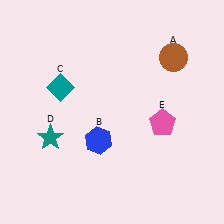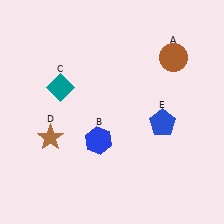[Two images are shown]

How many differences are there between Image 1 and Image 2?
There are 2 differences between the two images.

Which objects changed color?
D changed from teal to brown. E changed from pink to blue.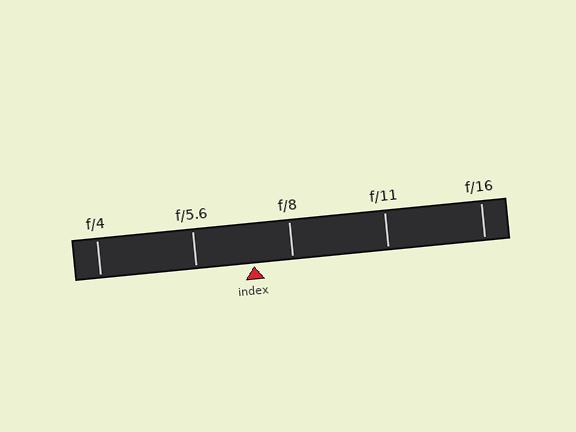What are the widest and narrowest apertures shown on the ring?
The widest aperture shown is f/4 and the narrowest is f/16.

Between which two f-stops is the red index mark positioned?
The index mark is between f/5.6 and f/8.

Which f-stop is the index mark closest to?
The index mark is closest to f/8.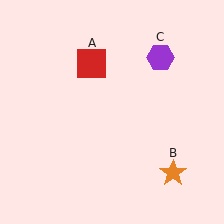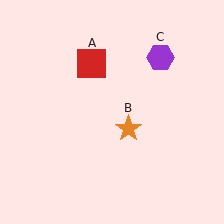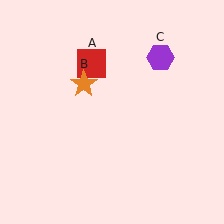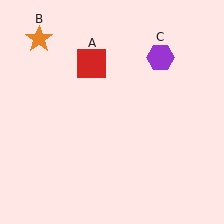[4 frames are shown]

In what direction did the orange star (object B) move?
The orange star (object B) moved up and to the left.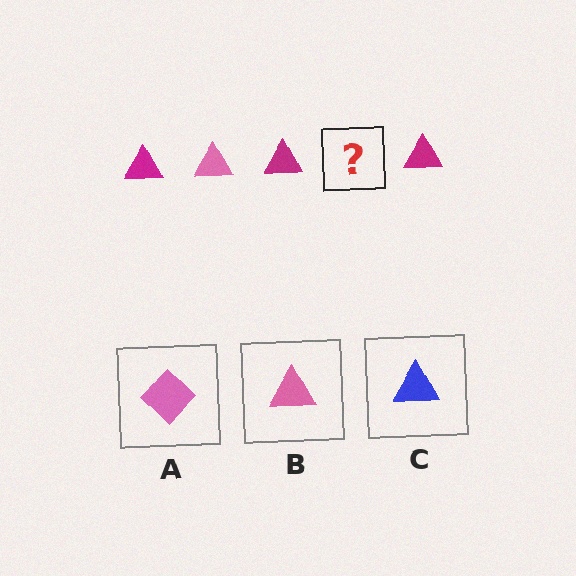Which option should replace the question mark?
Option B.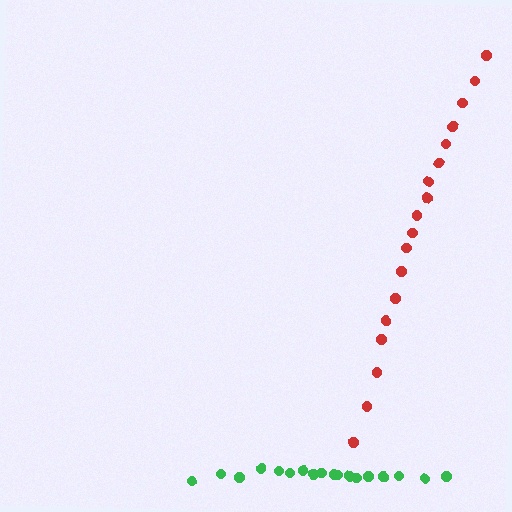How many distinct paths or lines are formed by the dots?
There are 2 distinct paths.